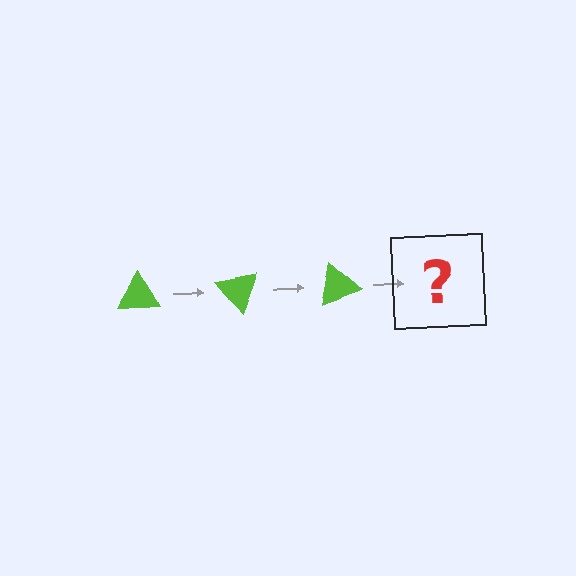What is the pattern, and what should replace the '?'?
The pattern is that the triangle rotates 50 degrees each step. The '?' should be a lime triangle rotated 150 degrees.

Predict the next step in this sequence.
The next step is a lime triangle rotated 150 degrees.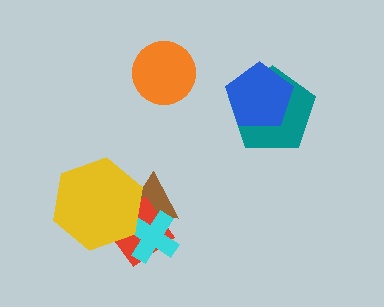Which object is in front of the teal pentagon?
The blue pentagon is in front of the teal pentagon.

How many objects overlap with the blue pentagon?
1 object overlaps with the blue pentagon.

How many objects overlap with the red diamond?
3 objects overlap with the red diamond.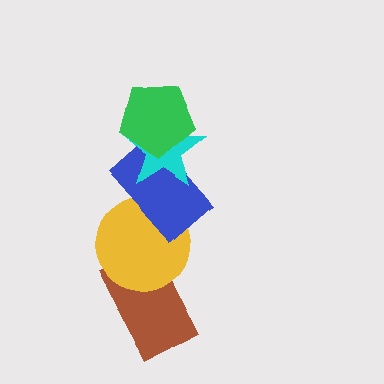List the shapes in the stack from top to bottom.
From top to bottom: the green pentagon, the cyan star, the blue rectangle, the yellow circle, the brown rectangle.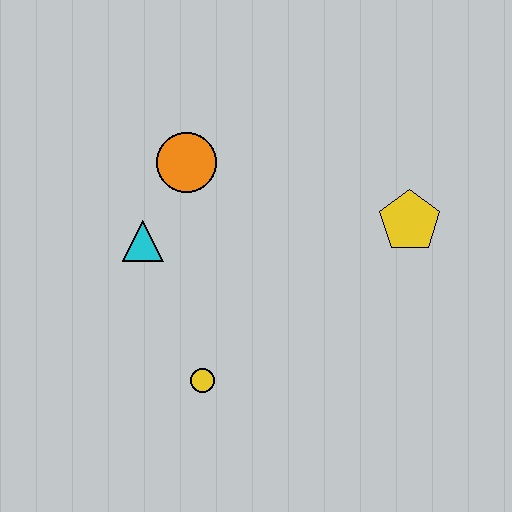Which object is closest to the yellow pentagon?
The orange circle is closest to the yellow pentagon.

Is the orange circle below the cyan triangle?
No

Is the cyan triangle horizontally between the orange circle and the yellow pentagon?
No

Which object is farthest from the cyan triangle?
The yellow pentagon is farthest from the cyan triangle.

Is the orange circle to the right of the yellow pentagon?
No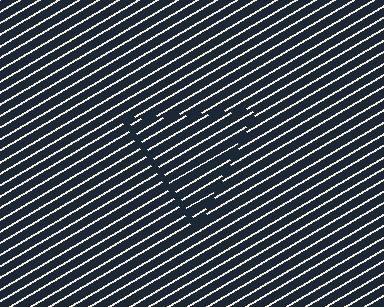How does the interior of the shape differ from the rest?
The interior of the shape contains the same grating, shifted by half a period — the contour is defined by the phase discontinuity where line-ends from the inner and outer gratings abut.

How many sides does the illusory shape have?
3 sides — the line-ends trace a triangle.